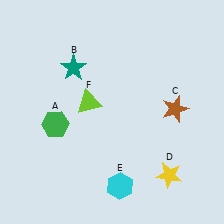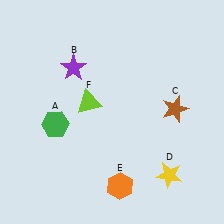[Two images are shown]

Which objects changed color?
B changed from teal to purple. E changed from cyan to orange.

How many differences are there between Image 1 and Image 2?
There are 2 differences between the two images.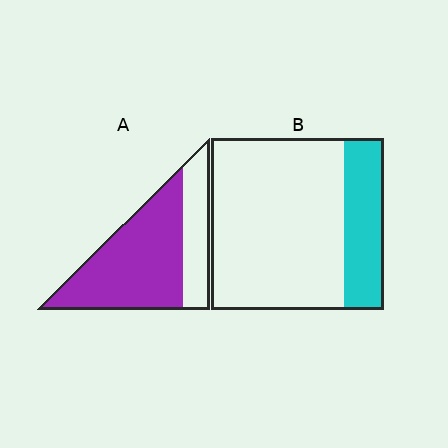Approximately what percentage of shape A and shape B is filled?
A is approximately 70% and B is approximately 25%.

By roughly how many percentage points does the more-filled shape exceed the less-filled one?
By roughly 50 percentage points (A over B).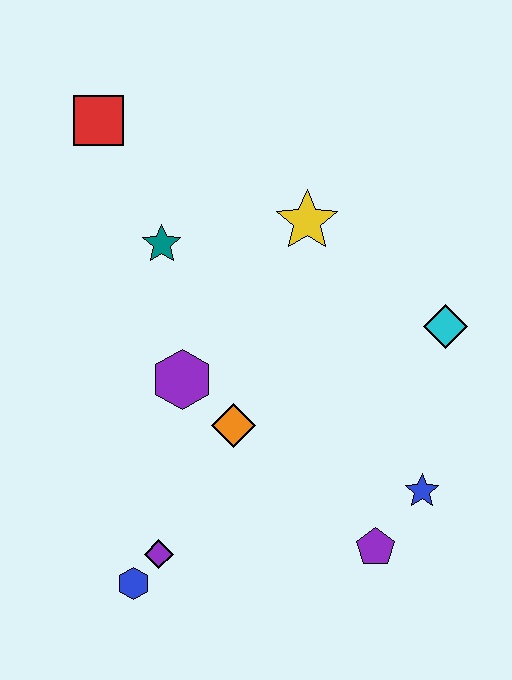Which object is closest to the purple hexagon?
The orange diamond is closest to the purple hexagon.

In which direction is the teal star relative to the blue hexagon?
The teal star is above the blue hexagon.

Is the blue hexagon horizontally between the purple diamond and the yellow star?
No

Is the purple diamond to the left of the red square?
No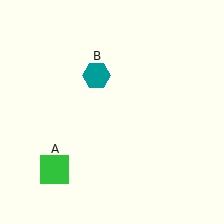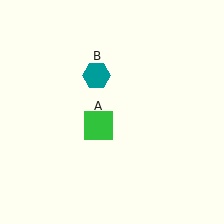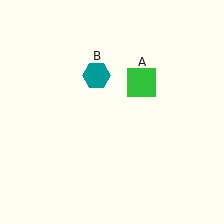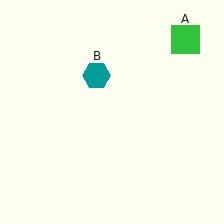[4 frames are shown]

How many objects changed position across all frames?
1 object changed position: green square (object A).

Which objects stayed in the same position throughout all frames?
Teal hexagon (object B) remained stationary.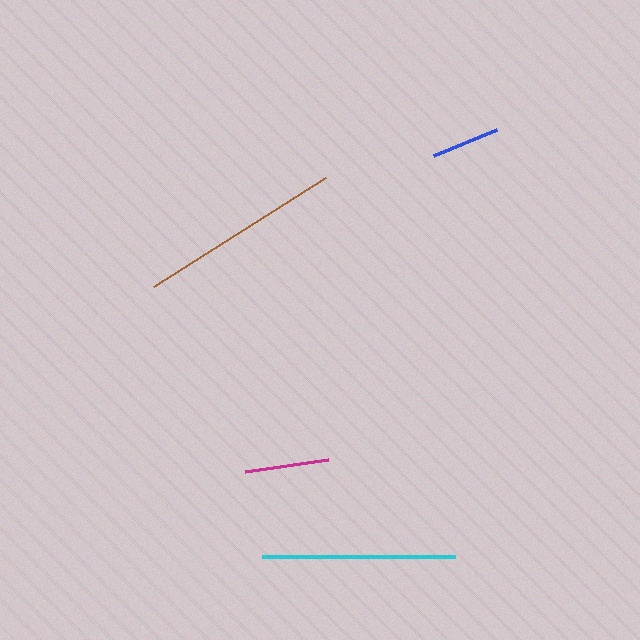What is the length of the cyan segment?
The cyan segment is approximately 193 pixels long.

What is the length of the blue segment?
The blue segment is approximately 68 pixels long.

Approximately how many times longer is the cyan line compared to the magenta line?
The cyan line is approximately 2.3 times the length of the magenta line.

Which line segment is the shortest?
The blue line is the shortest at approximately 68 pixels.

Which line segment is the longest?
The brown line is the longest at approximately 204 pixels.